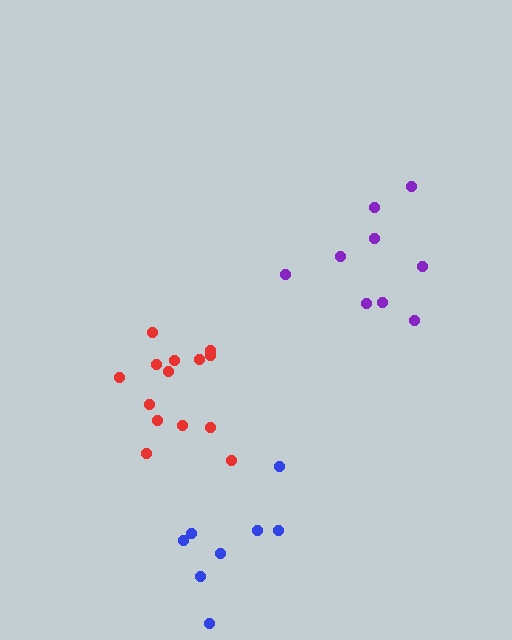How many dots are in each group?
Group 1: 8 dots, Group 2: 14 dots, Group 3: 9 dots (31 total).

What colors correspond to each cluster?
The clusters are colored: blue, red, purple.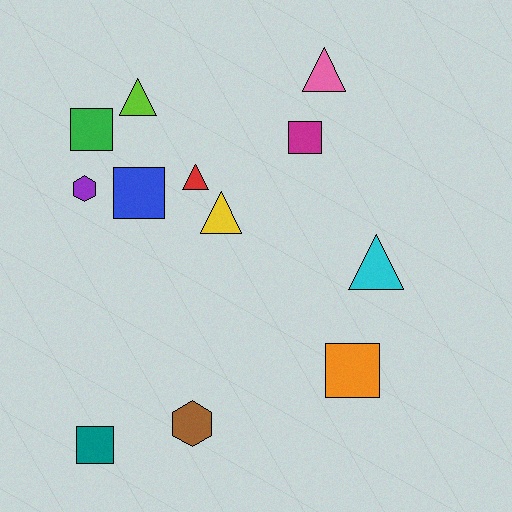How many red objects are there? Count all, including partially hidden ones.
There is 1 red object.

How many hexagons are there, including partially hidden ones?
There are 2 hexagons.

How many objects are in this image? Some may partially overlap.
There are 12 objects.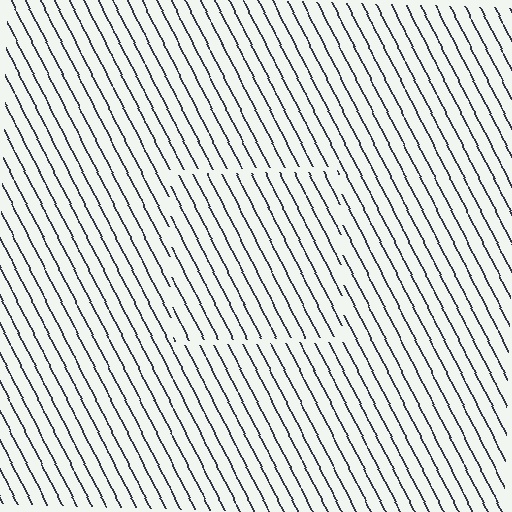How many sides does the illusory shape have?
4 sides — the line-ends trace a square.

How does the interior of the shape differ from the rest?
The interior of the shape contains the same grating, shifted by half a period — the contour is defined by the phase discontinuity where line-ends from the inner and outer gratings abut.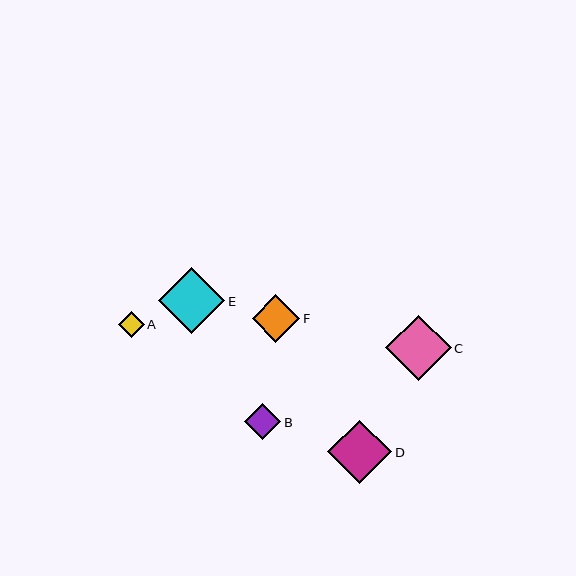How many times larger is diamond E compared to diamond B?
Diamond E is approximately 1.8 times the size of diamond B.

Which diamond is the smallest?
Diamond A is the smallest with a size of approximately 26 pixels.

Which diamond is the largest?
Diamond E is the largest with a size of approximately 66 pixels.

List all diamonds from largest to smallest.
From largest to smallest: E, C, D, F, B, A.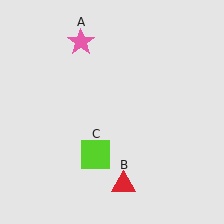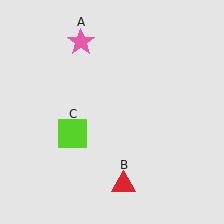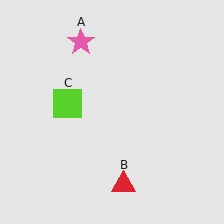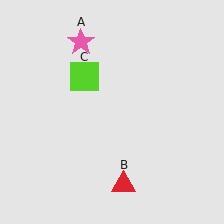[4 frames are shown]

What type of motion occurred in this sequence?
The lime square (object C) rotated clockwise around the center of the scene.